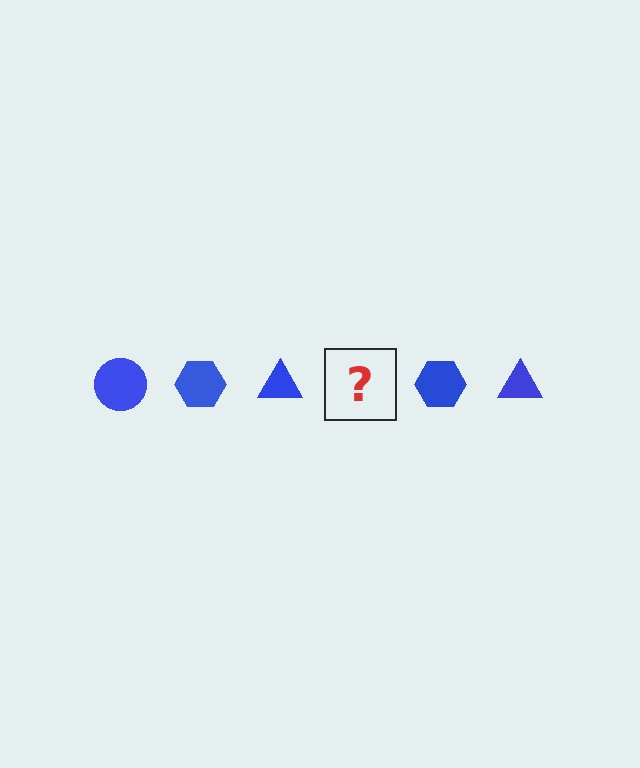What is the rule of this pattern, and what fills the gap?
The rule is that the pattern cycles through circle, hexagon, triangle shapes in blue. The gap should be filled with a blue circle.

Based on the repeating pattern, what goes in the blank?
The blank should be a blue circle.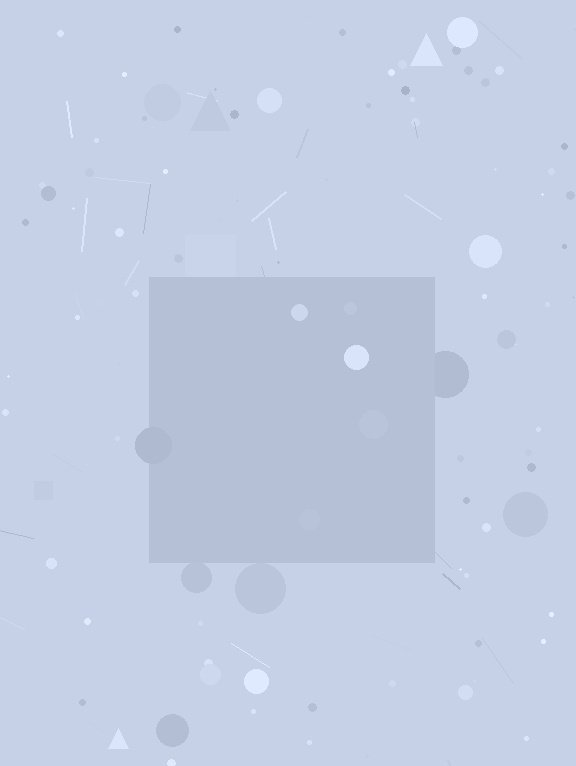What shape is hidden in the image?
A square is hidden in the image.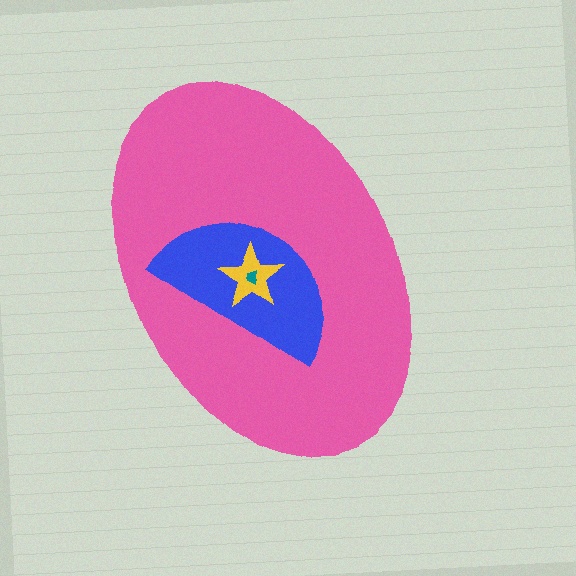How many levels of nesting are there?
4.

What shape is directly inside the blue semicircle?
The yellow star.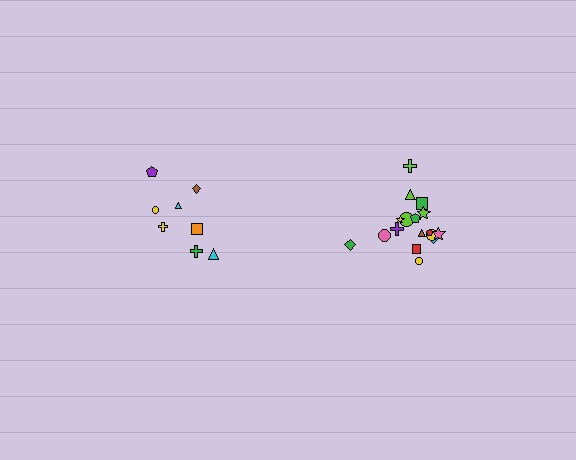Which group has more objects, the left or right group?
The right group.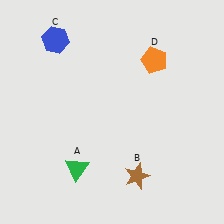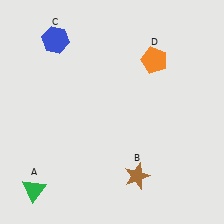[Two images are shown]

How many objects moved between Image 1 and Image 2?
1 object moved between the two images.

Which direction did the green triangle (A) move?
The green triangle (A) moved left.